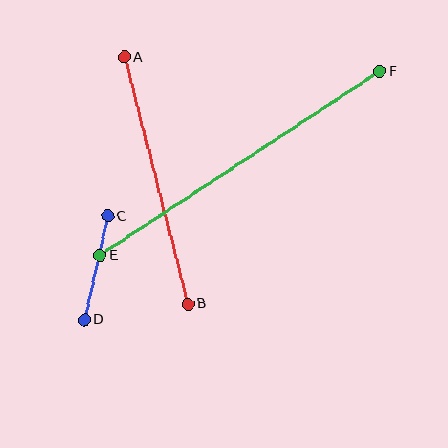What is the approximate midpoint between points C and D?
The midpoint is at approximately (96, 268) pixels.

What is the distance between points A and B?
The distance is approximately 255 pixels.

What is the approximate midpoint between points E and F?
The midpoint is at approximately (240, 164) pixels.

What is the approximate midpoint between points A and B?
The midpoint is at approximately (156, 181) pixels.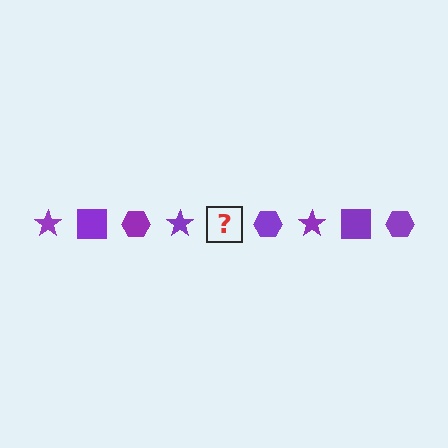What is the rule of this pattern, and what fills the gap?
The rule is that the pattern cycles through star, square, hexagon shapes in purple. The gap should be filled with a purple square.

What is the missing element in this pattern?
The missing element is a purple square.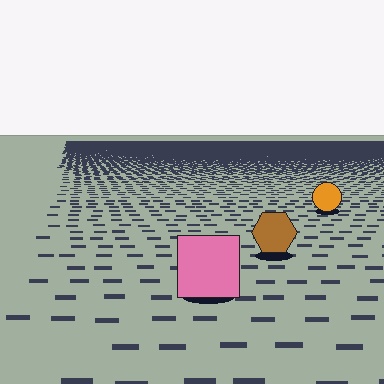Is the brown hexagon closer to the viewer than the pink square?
No. The pink square is closer — you can tell from the texture gradient: the ground texture is coarser near it.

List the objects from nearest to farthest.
From nearest to farthest: the pink square, the brown hexagon, the orange circle.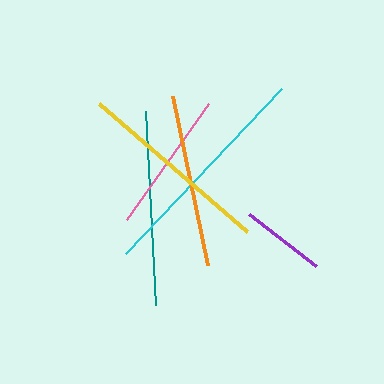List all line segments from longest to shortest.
From longest to shortest: cyan, yellow, teal, orange, pink, purple.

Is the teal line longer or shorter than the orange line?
The teal line is longer than the orange line.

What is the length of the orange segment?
The orange segment is approximately 172 pixels long.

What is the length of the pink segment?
The pink segment is approximately 141 pixels long.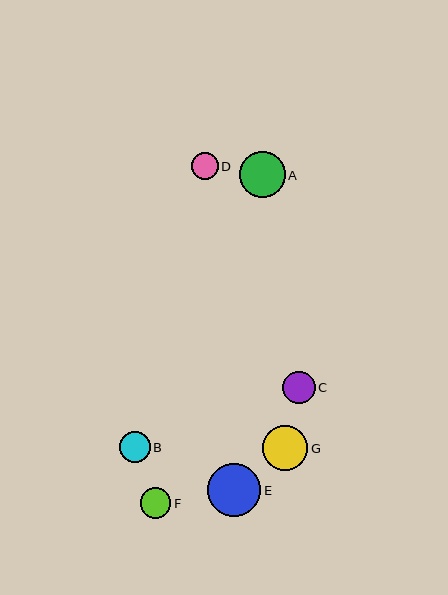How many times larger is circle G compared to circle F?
Circle G is approximately 1.5 times the size of circle F.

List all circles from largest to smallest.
From largest to smallest: E, A, G, C, B, F, D.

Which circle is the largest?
Circle E is the largest with a size of approximately 53 pixels.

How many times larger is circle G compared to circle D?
Circle G is approximately 1.7 times the size of circle D.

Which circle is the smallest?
Circle D is the smallest with a size of approximately 27 pixels.